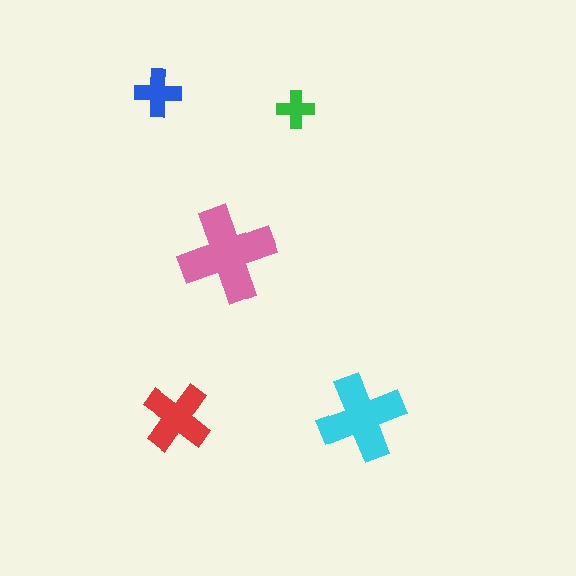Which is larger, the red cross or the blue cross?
The red one.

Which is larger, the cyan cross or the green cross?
The cyan one.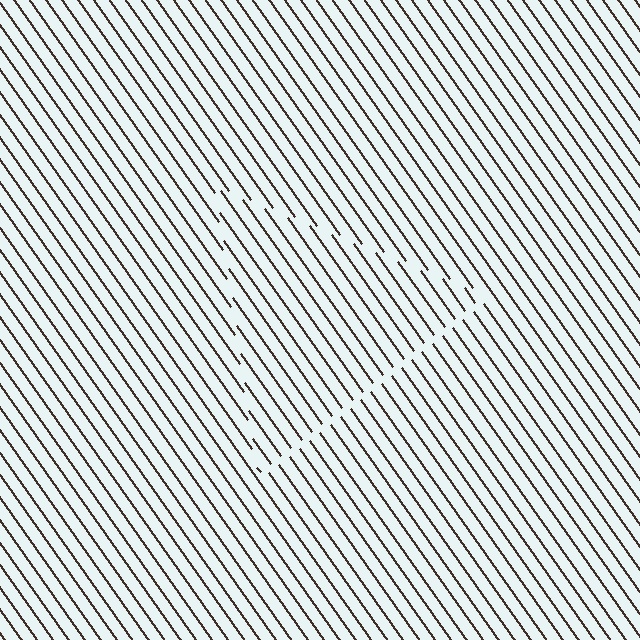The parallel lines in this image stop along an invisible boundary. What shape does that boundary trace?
An illusory triangle. The interior of the shape contains the same grating, shifted by half a period — the contour is defined by the phase discontinuity where line-ends from the inner and outer gratings abut.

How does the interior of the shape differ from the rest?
The interior of the shape contains the same grating, shifted by half a period — the contour is defined by the phase discontinuity where line-ends from the inner and outer gratings abut.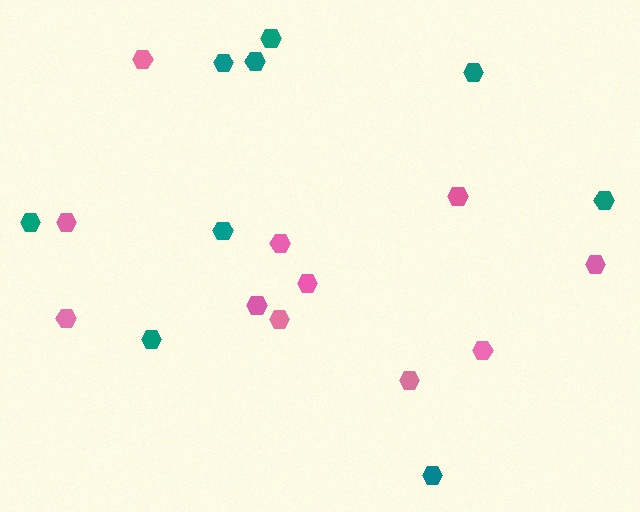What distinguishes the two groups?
There are 2 groups: one group of pink hexagons (11) and one group of teal hexagons (9).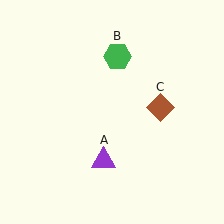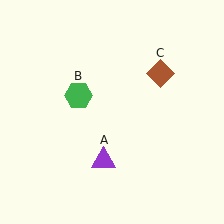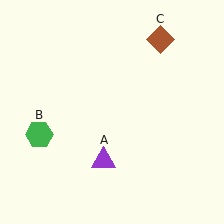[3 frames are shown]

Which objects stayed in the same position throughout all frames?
Purple triangle (object A) remained stationary.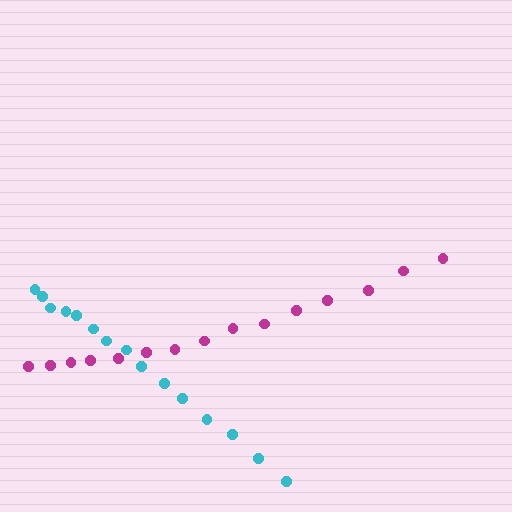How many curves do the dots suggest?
There are 2 distinct paths.